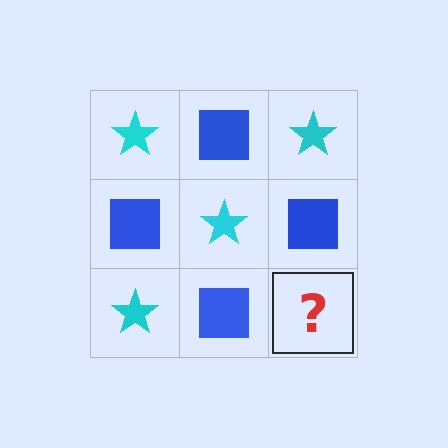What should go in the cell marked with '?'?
The missing cell should contain a cyan star.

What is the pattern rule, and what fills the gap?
The rule is that it alternates cyan star and blue square in a checkerboard pattern. The gap should be filled with a cyan star.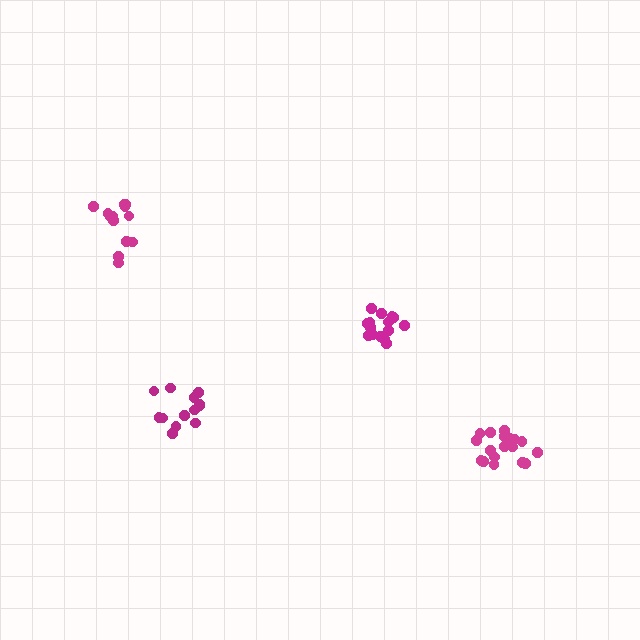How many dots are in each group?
Group 1: 13 dots, Group 2: 15 dots, Group 3: 18 dots, Group 4: 13 dots (59 total).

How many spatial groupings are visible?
There are 4 spatial groupings.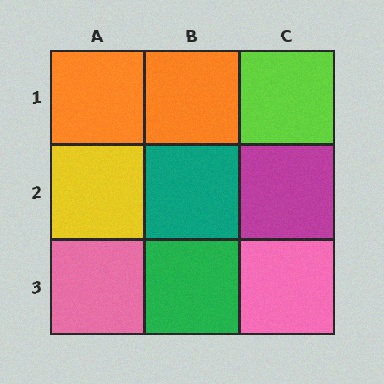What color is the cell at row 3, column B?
Green.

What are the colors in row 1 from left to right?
Orange, orange, lime.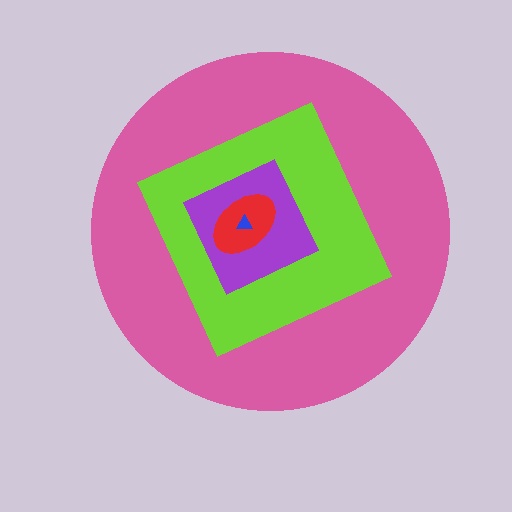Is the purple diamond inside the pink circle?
Yes.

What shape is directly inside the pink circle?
The lime square.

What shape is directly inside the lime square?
The purple diamond.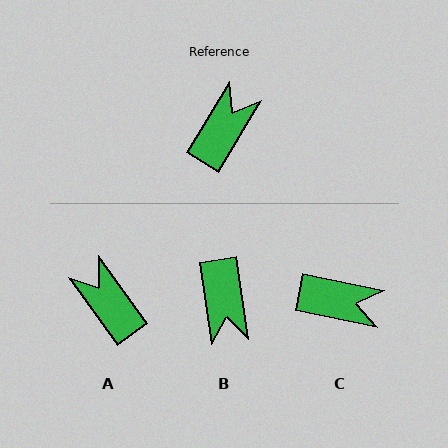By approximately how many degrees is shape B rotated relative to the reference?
Approximately 141 degrees clockwise.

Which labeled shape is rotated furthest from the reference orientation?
B, about 141 degrees away.